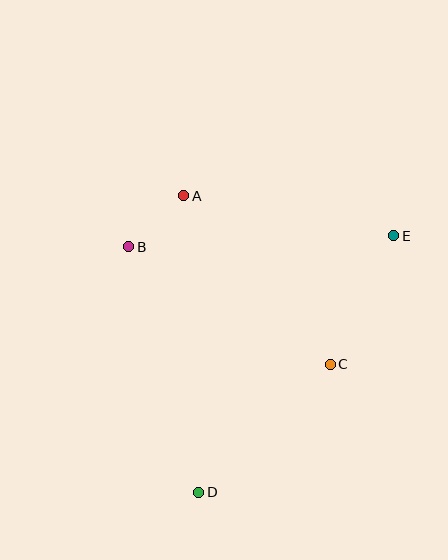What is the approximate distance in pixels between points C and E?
The distance between C and E is approximately 143 pixels.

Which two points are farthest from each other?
Points D and E are farthest from each other.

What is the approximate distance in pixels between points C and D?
The distance between C and D is approximately 184 pixels.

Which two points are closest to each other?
Points A and B are closest to each other.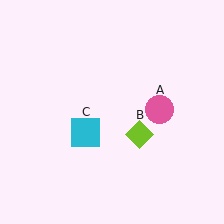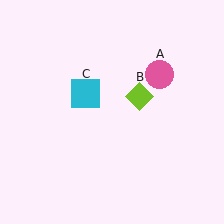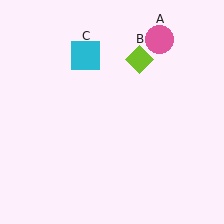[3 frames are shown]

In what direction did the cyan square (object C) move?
The cyan square (object C) moved up.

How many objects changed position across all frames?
3 objects changed position: pink circle (object A), lime diamond (object B), cyan square (object C).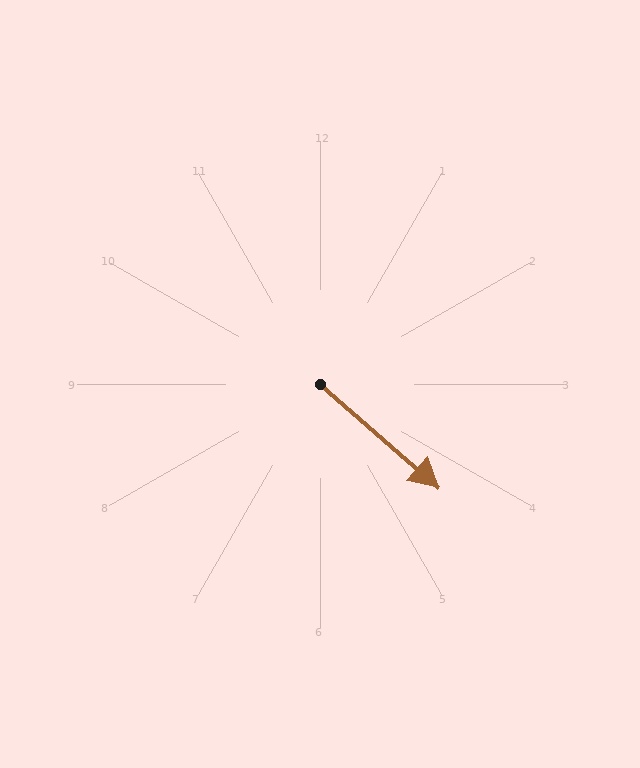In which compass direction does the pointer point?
Southeast.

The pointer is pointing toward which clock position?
Roughly 4 o'clock.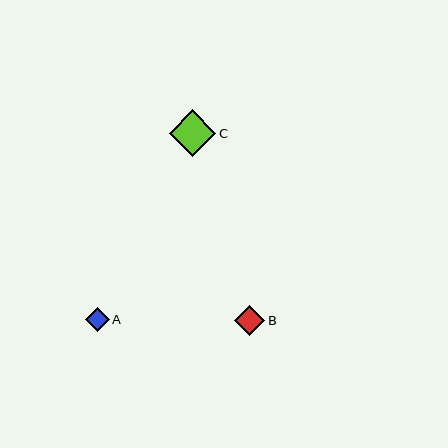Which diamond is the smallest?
Diamond A is the smallest with a size of approximately 24 pixels.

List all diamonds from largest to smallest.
From largest to smallest: C, B, A.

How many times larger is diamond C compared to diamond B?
Diamond C is approximately 1.6 times the size of diamond B.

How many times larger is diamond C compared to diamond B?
Diamond C is approximately 1.6 times the size of diamond B.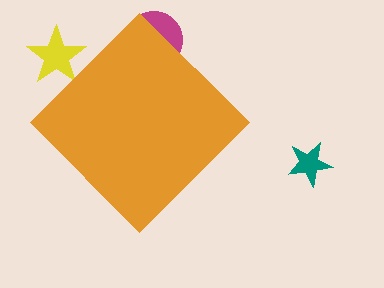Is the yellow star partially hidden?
Yes, the yellow star is partially hidden behind the orange diamond.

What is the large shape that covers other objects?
An orange diamond.